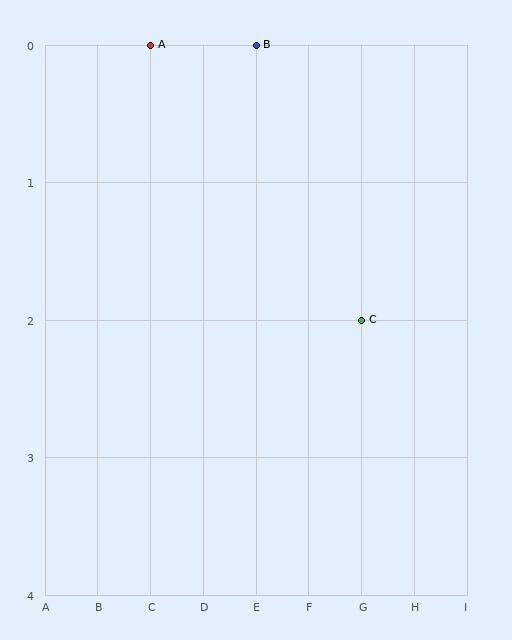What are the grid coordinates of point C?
Point C is at grid coordinates (G, 2).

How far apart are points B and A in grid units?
Points B and A are 2 columns apart.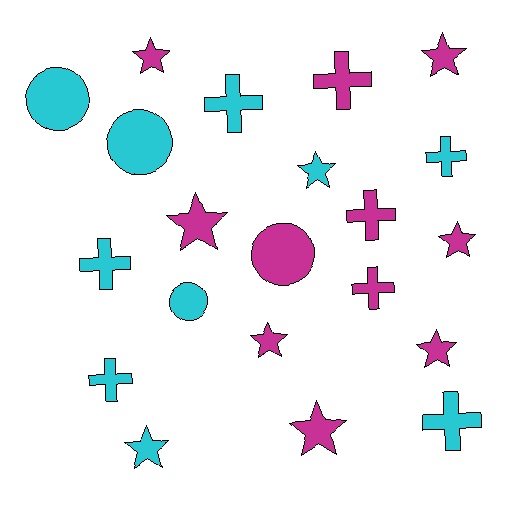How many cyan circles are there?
There are 3 cyan circles.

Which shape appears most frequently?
Star, with 9 objects.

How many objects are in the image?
There are 21 objects.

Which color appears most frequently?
Magenta, with 11 objects.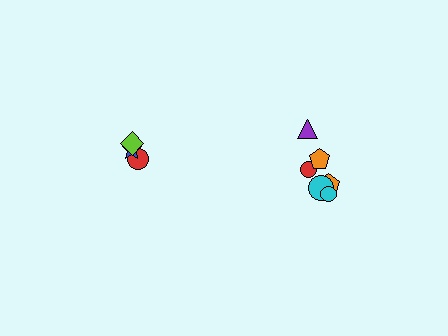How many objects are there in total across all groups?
There are 9 objects.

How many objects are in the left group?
There are 3 objects.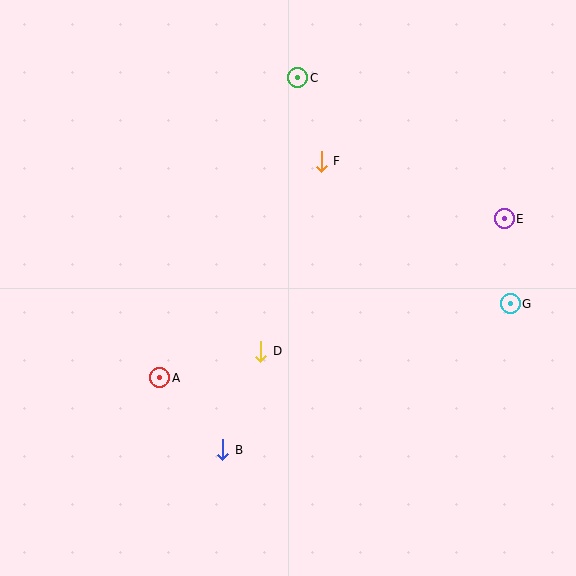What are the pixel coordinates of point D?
Point D is at (261, 351).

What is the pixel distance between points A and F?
The distance between A and F is 270 pixels.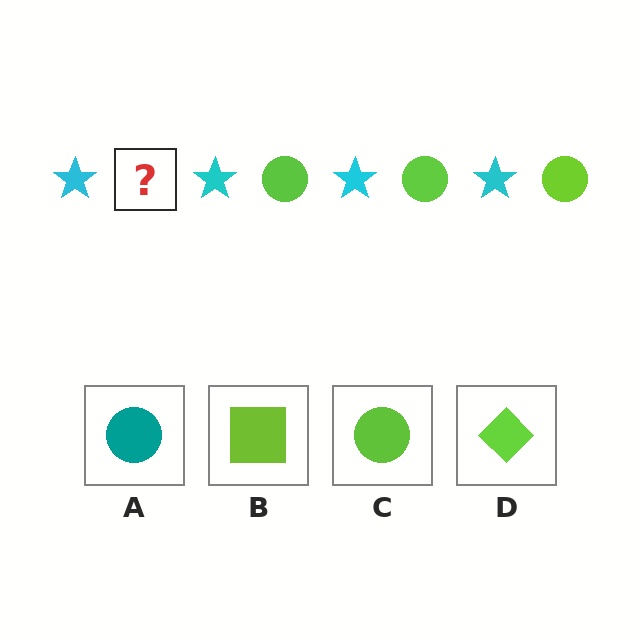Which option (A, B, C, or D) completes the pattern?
C.